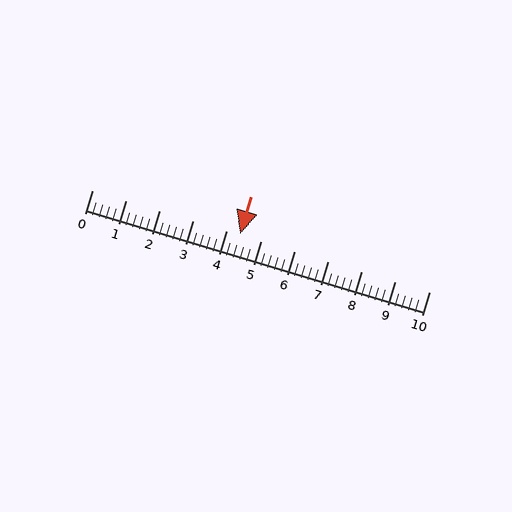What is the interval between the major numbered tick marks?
The major tick marks are spaced 1 units apart.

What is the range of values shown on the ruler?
The ruler shows values from 0 to 10.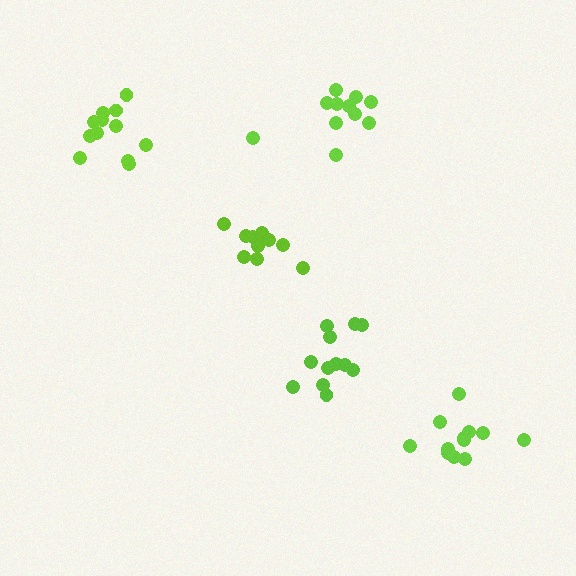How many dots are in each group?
Group 1: 12 dots, Group 2: 10 dots, Group 3: 11 dots, Group 4: 12 dots, Group 5: 12 dots (57 total).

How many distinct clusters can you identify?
There are 5 distinct clusters.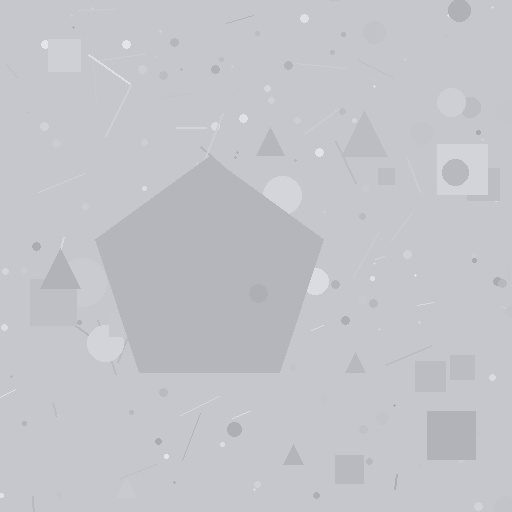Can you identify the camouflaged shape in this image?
The camouflaged shape is a pentagon.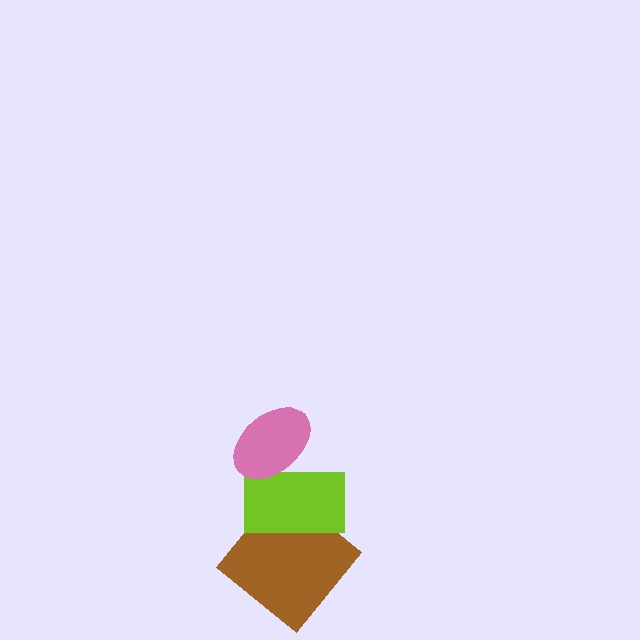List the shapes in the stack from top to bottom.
From top to bottom: the pink ellipse, the lime rectangle, the brown diamond.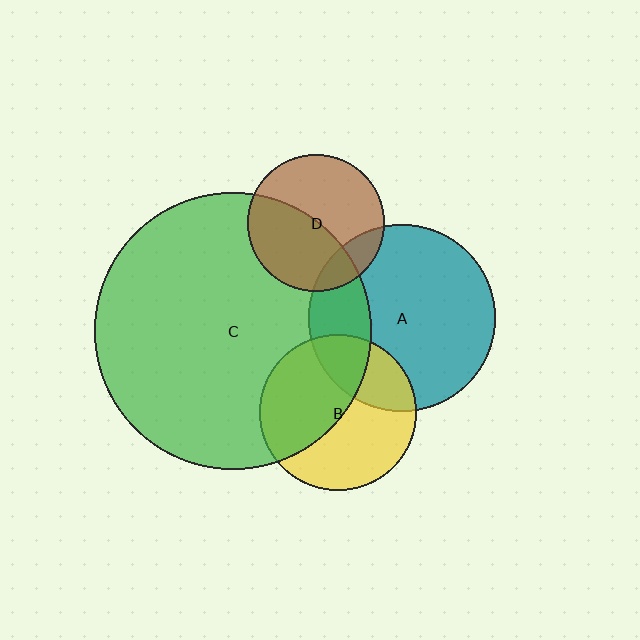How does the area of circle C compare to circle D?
Approximately 4.1 times.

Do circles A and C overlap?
Yes.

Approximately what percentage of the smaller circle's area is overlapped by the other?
Approximately 25%.